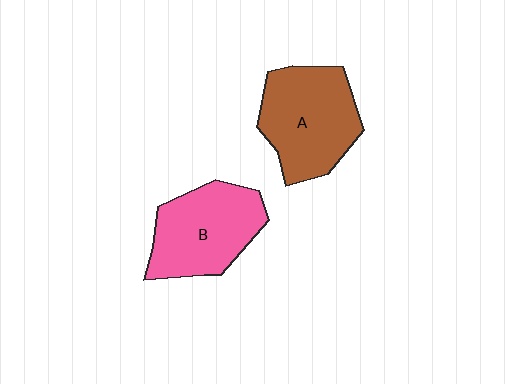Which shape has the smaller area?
Shape B (pink).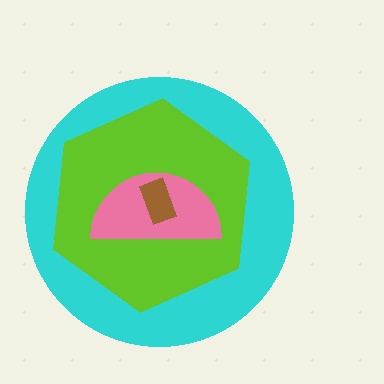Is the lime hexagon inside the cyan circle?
Yes.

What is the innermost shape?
The brown rectangle.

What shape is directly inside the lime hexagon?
The pink semicircle.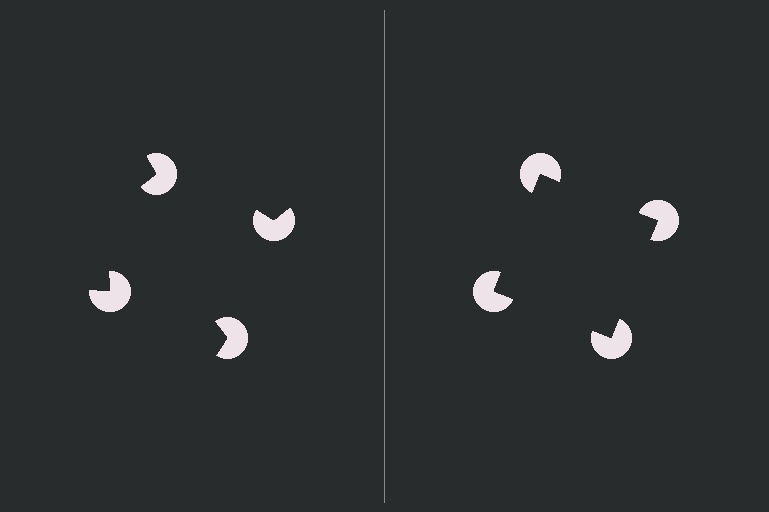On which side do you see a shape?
An illusory square appears on the right side. On the left side the wedge cuts are rotated, so no coherent shape forms.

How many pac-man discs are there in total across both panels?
8 — 4 on each side.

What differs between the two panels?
The pac-man discs are positioned identically on both sides; only the wedge orientations differ. On the right they align to a square; on the left they are misaligned.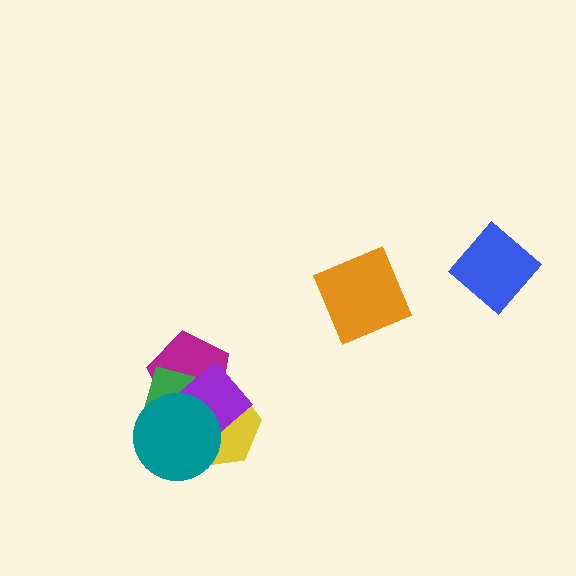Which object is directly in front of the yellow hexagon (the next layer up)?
The purple diamond is directly in front of the yellow hexagon.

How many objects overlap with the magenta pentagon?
4 objects overlap with the magenta pentagon.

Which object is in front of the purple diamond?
The teal circle is in front of the purple diamond.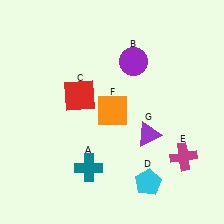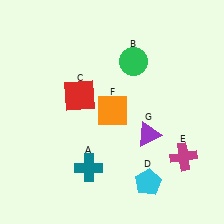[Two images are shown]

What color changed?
The circle (B) changed from purple in Image 1 to green in Image 2.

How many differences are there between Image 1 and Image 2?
There is 1 difference between the two images.